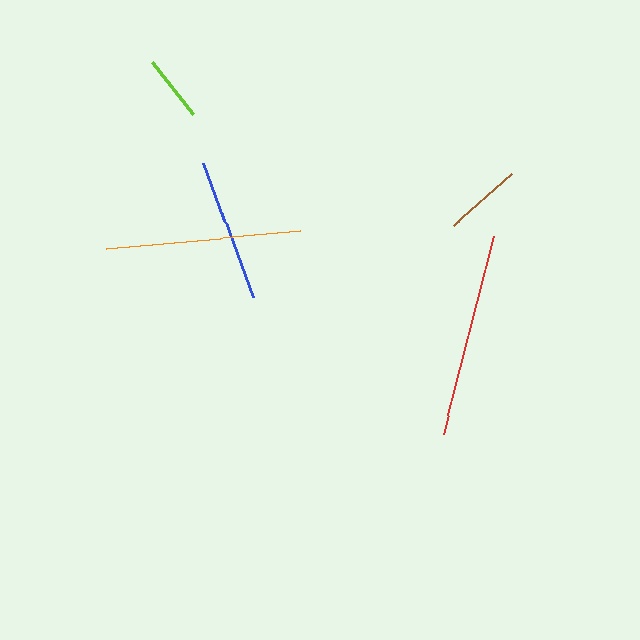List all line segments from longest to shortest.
From longest to shortest: red, orange, blue, brown, lime.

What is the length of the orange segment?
The orange segment is approximately 195 pixels long.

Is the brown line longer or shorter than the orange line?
The orange line is longer than the brown line.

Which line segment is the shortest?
The lime line is the shortest at approximately 67 pixels.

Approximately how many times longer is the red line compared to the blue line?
The red line is approximately 1.4 times the length of the blue line.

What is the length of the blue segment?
The blue segment is approximately 144 pixels long.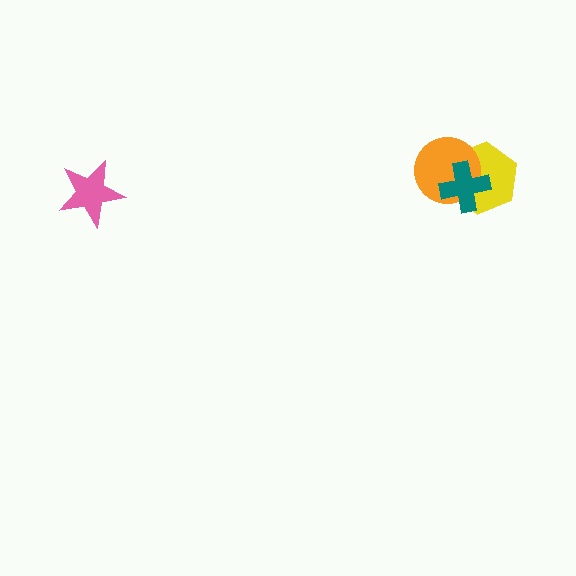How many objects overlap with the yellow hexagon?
2 objects overlap with the yellow hexagon.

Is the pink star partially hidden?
No, no other shape covers it.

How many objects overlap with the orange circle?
2 objects overlap with the orange circle.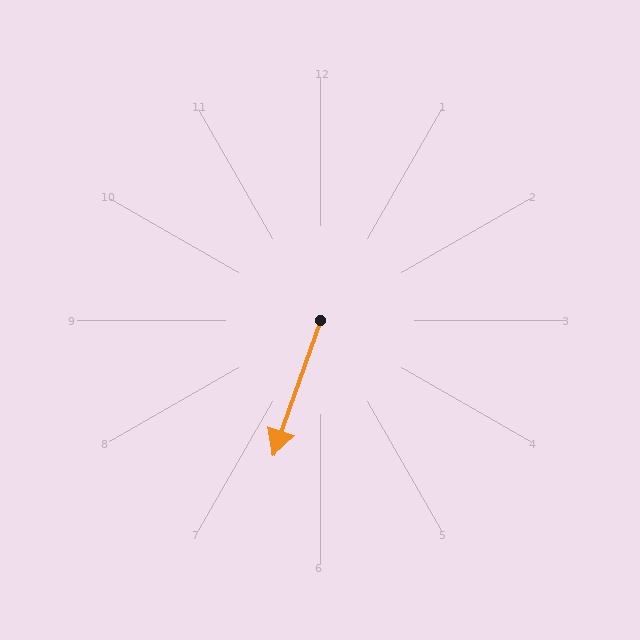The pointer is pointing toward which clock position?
Roughly 7 o'clock.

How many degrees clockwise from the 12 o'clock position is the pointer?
Approximately 199 degrees.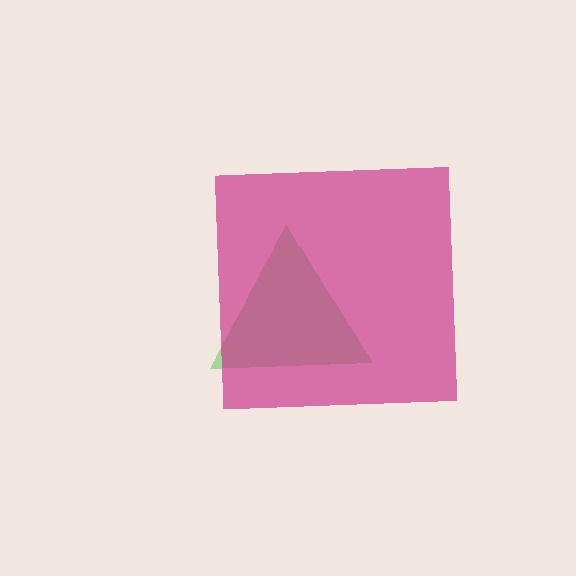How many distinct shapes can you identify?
There are 2 distinct shapes: a green triangle, a magenta square.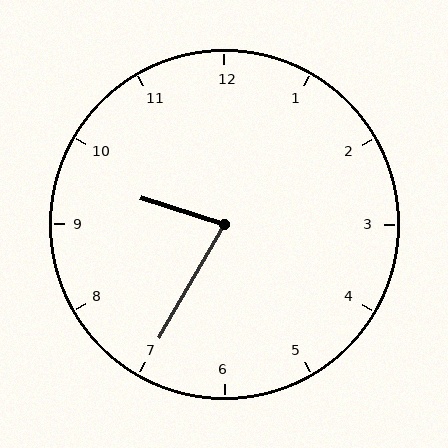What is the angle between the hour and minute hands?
Approximately 78 degrees.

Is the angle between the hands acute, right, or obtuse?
It is acute.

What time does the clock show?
9:35.